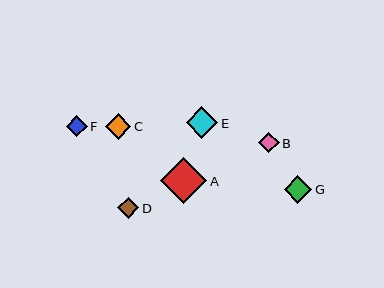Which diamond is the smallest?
Diamond B is the smallest with a size of approximately 20 pixels.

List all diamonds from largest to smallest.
From largest to smallest: A, E, G, C, D, F, B.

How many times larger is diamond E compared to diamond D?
Diamond E is approximately 1.5 times the size of diamond D.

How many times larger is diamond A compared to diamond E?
Diamond A is approximately 1.5 times the size of diamond E.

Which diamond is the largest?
Diamond A is the largest with a size of approximately 46 pixels.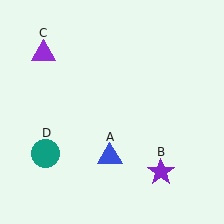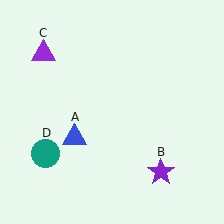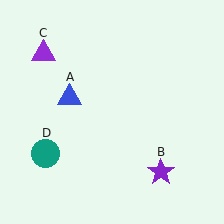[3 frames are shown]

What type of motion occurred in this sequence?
The blue triangle (object A) rotated clockwise around the center of the scene.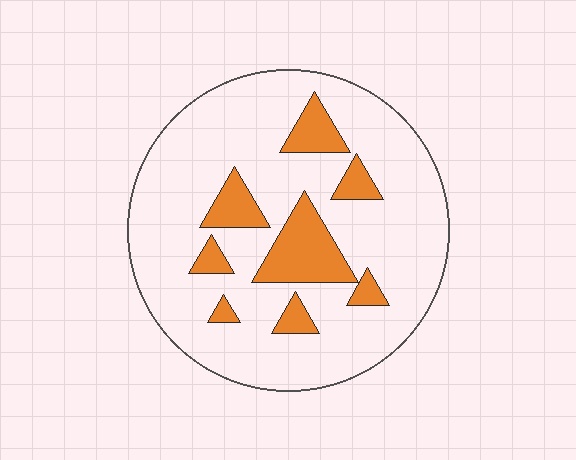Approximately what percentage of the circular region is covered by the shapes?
Approximately 15%.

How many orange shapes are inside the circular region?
8.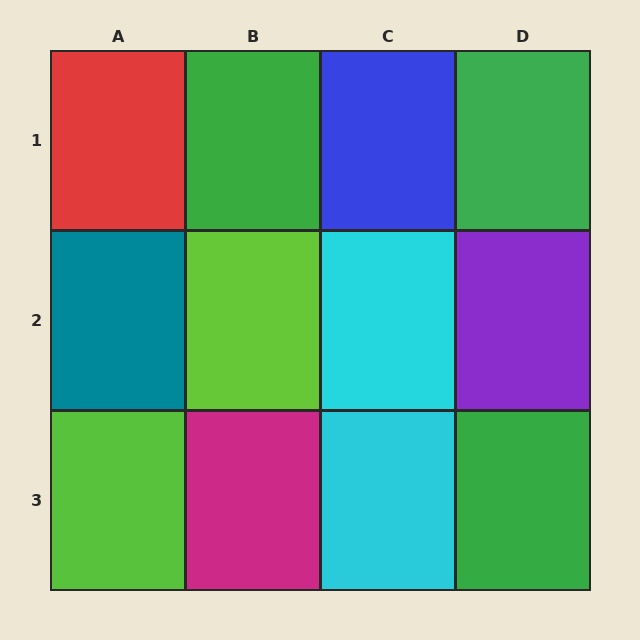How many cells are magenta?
1 cell is magenta.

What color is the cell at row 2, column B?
Lime.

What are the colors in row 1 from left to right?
Red, green, blue, green.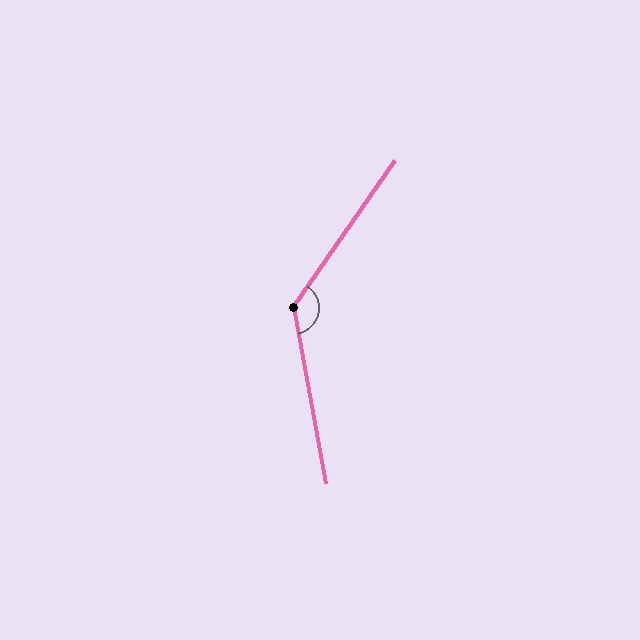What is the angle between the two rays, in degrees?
Approximately 135 degrees.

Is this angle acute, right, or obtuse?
It is obtuse.